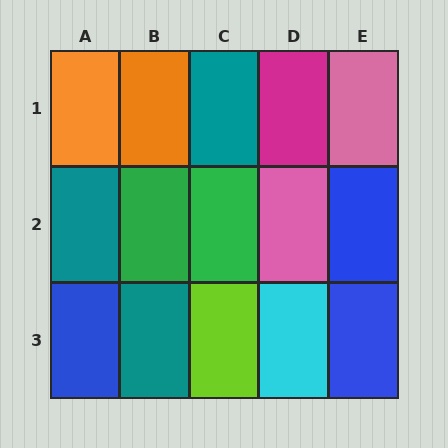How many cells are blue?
3 cells are blue.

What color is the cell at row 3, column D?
Cyan.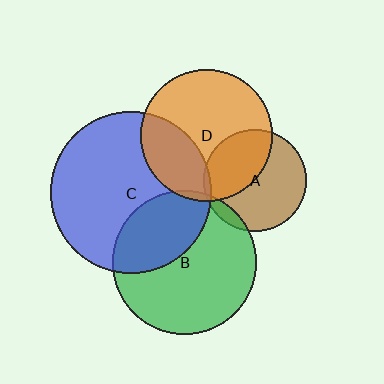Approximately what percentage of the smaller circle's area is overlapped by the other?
Approximately 40%.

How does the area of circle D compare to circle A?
Approximately 1.7 times.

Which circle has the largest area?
Circle C (blue).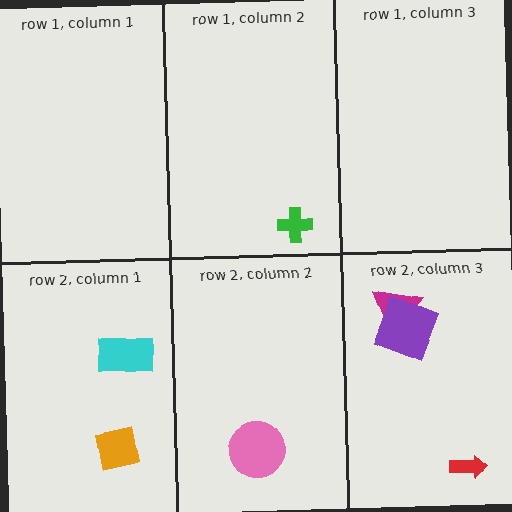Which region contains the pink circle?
The row 2, column 2 region.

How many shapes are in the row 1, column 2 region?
1.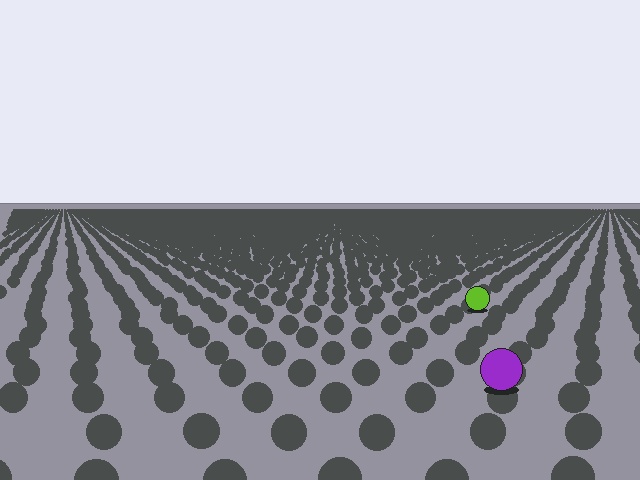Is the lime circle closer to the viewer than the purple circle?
No. The purple circle is closer — you can tell from the texture gradient: the ground texture is coarser near it.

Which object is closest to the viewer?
The purple circle is closest. The texture marks near it are larger and more spread out.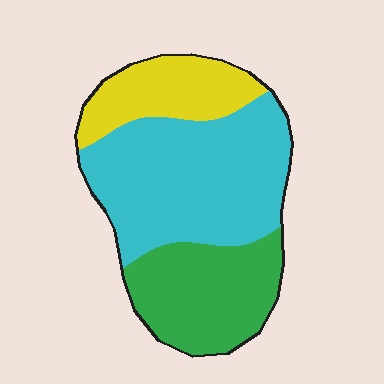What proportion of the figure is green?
Green takes up about one third (1/3) of the figure.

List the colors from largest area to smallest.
From largest to smallest: cyan, green, yellow.